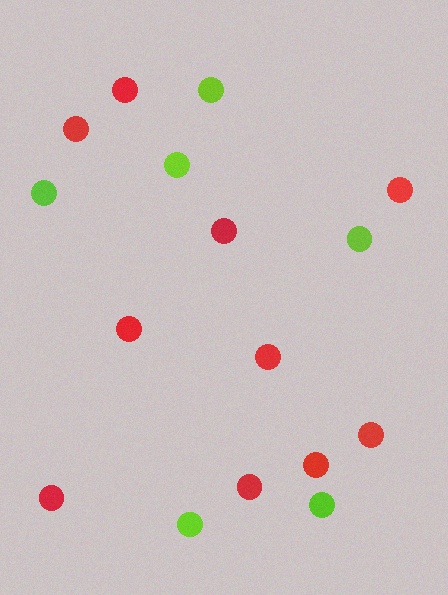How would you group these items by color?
There are 2 groups: one group of lime circles (6) and one group of red circles (10).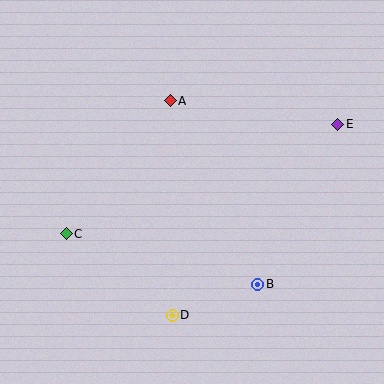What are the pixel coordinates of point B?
Point B is at (258, 284).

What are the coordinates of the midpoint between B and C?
The midpoint between B and C is at (162, 259).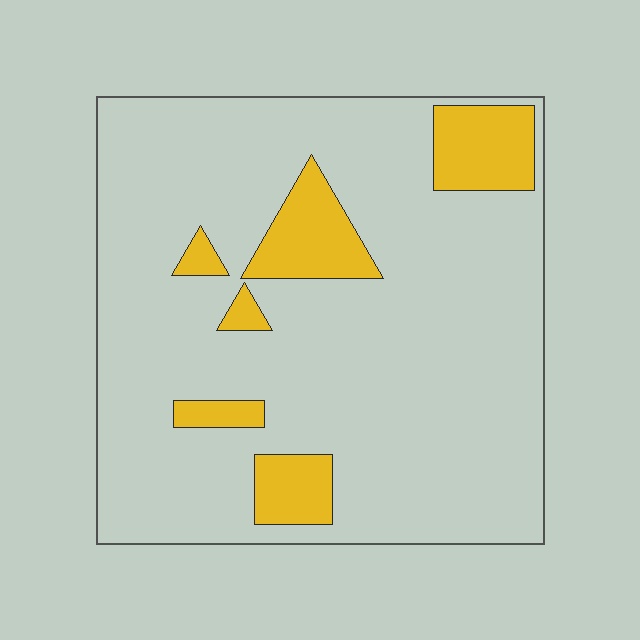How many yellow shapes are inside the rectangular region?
6.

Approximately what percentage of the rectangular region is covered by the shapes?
Approximately 15%.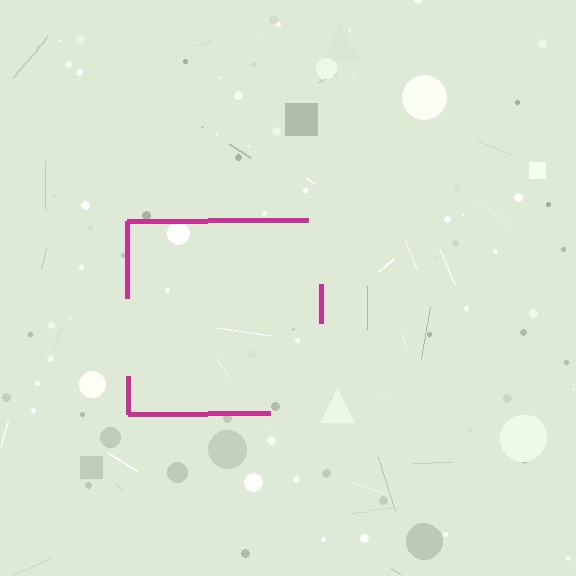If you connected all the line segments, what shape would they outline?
They would outline a square.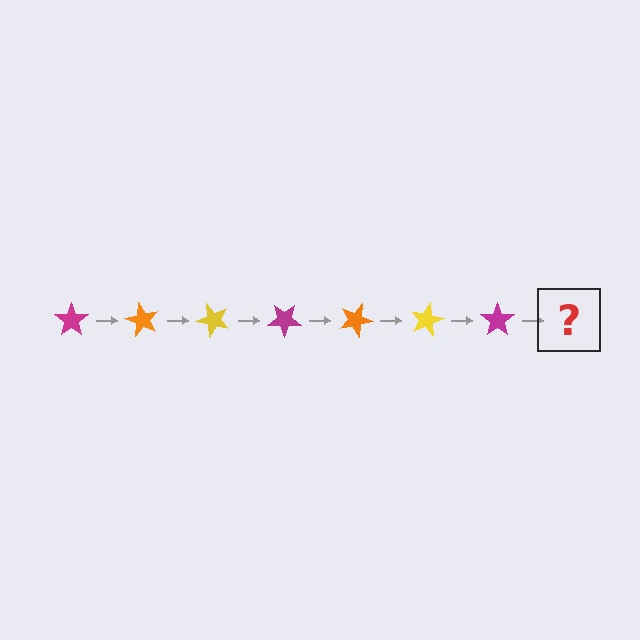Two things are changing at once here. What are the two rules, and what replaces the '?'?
The two rules are that it rotates 60 degrees each step and the color cycles through magenta, orange, and yellow. The '?' should be an orange star, rotated 420 degrees from the start.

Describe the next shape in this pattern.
It should be an orange star, rotated 420 degrees from the start.